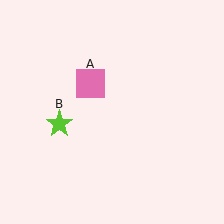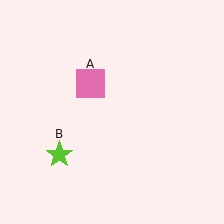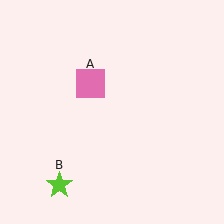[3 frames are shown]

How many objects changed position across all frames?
1 object changed position: lime star (object B).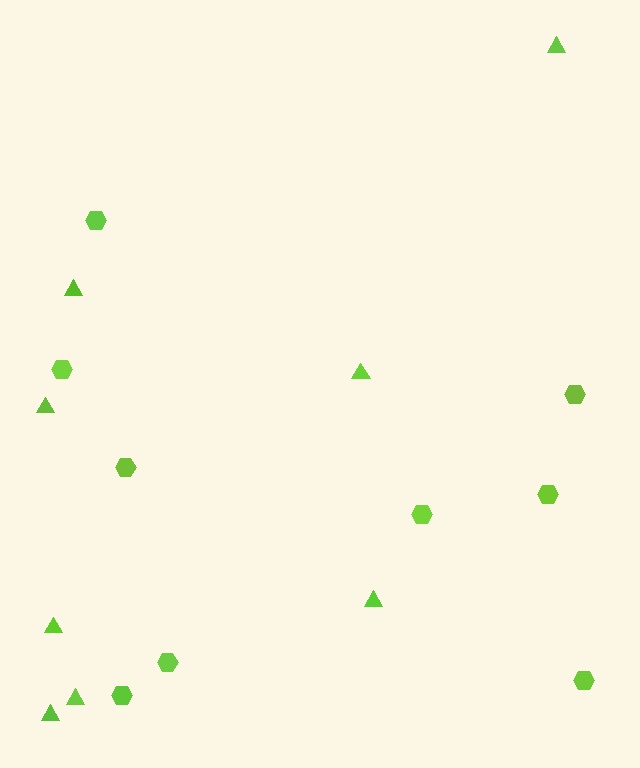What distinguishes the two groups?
There are 2 groups: one group of hexagons (9) and one group of triangles (8).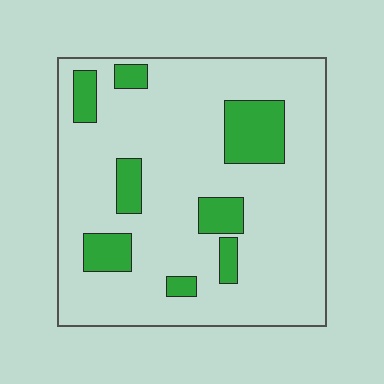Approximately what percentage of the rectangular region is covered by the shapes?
Approximately 15%.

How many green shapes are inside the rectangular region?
8.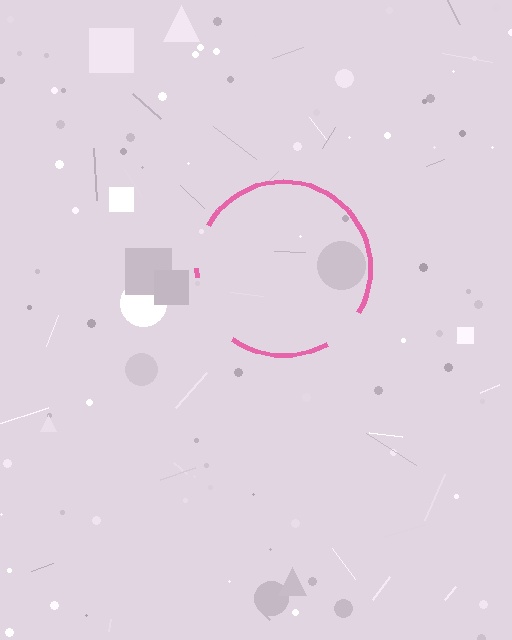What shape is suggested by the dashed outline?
The dashed outline suggests a circle.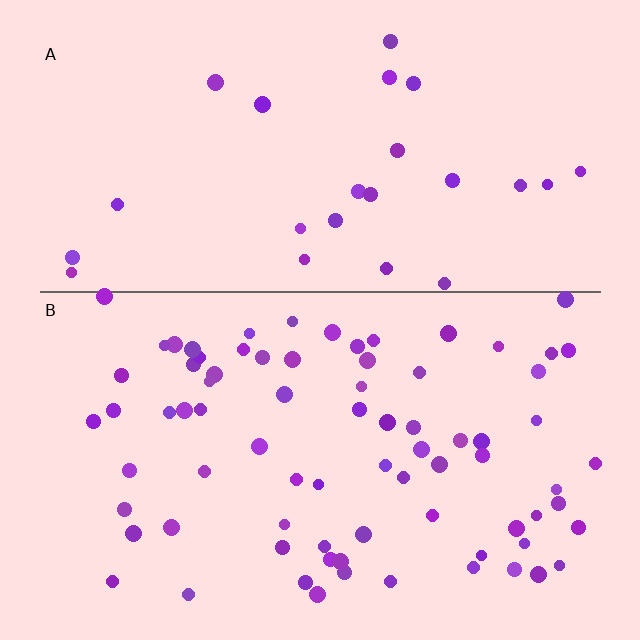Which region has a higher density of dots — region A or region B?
B (the bottom).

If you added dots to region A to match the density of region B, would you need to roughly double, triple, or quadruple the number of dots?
Approximately triple.